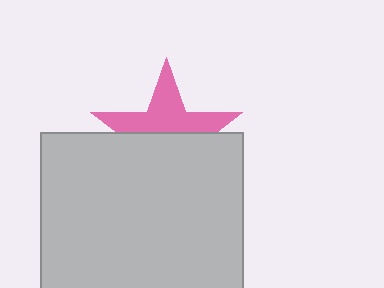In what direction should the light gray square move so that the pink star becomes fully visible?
The light gray square should move down. That is the shortest direction to clear the overlap and leave the pink star fully visible.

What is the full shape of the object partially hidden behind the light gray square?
The partially hidden object is a pink star.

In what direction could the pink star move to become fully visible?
The pink star could move up. That would shift it out from behind the light gray square entirely.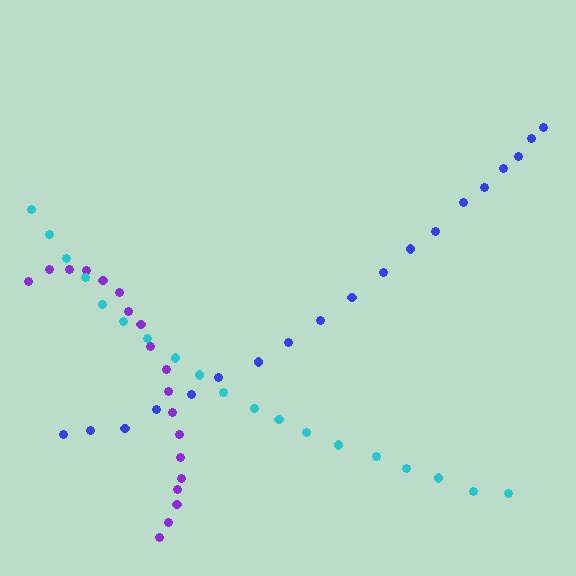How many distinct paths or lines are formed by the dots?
There are 3 distinct paths.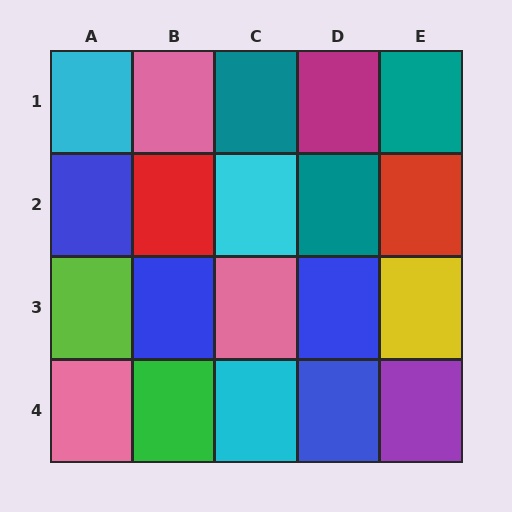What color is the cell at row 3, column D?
Blue.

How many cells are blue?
4 cells are blue.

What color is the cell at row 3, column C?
Pink.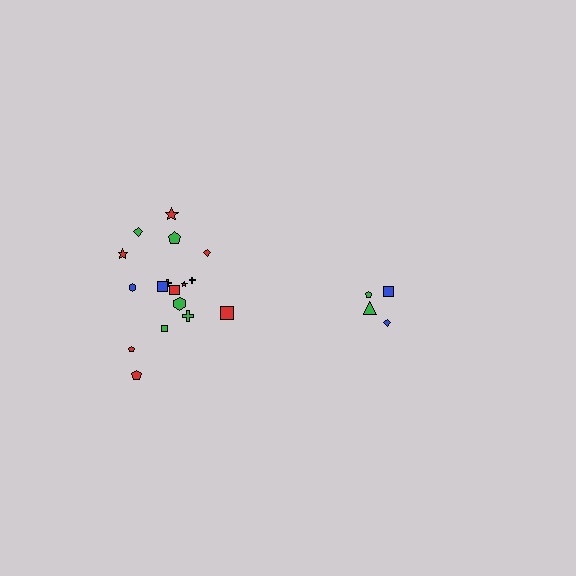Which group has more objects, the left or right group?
The left group.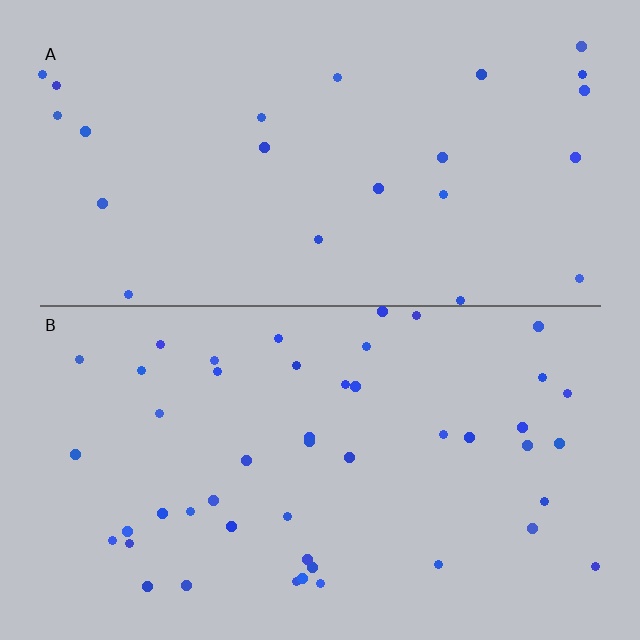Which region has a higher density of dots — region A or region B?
B (the bottom).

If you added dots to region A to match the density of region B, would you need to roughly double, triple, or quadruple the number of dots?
Approximately double.